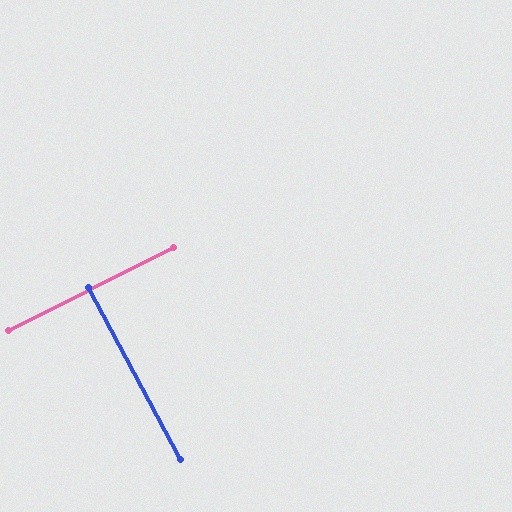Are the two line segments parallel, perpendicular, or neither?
Perpendicular — they meet at approximately 89°.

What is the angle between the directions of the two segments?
Approximately 89 degrees.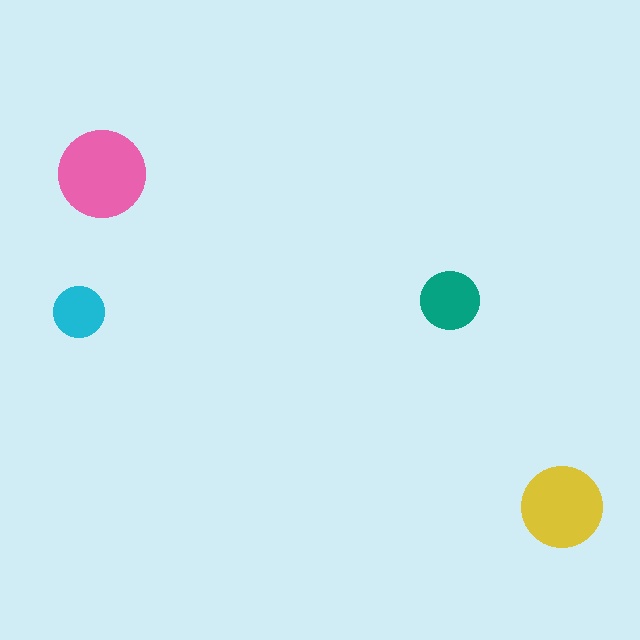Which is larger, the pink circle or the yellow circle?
The pink one.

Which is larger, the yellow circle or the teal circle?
The yellow one.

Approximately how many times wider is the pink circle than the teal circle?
About 1.5 times wider.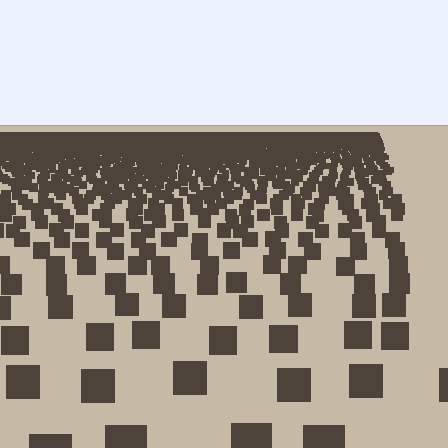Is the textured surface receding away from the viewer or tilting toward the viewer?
The surface is receding away from the viewer. Texture elements get smaller and denser toward the top.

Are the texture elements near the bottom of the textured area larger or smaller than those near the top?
Larger. Near the bottom, elements are closer to the viewer and appear at a bigger on-screen size.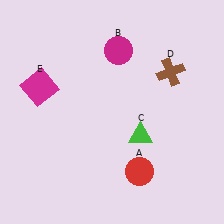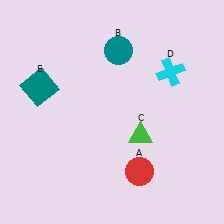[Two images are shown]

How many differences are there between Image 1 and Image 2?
There are 3 differences between the two images.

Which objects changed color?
B changed from magenta to teal. D changed from brown to cyan. E changed from magenta to teal.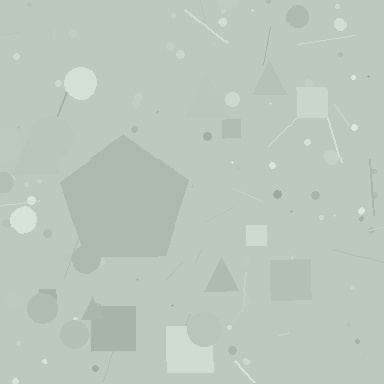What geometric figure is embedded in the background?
A pentagon is embedded in the background.